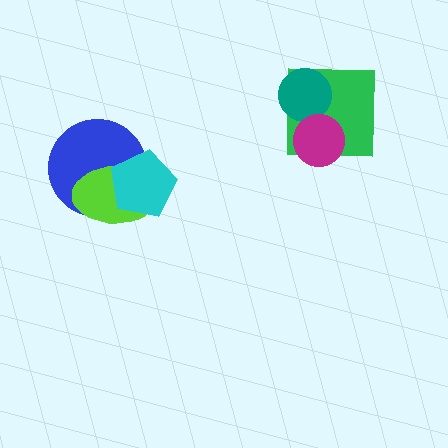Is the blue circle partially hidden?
Yes, it is partially covered by another shape.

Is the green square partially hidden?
Yes, it is partially covered by another shape.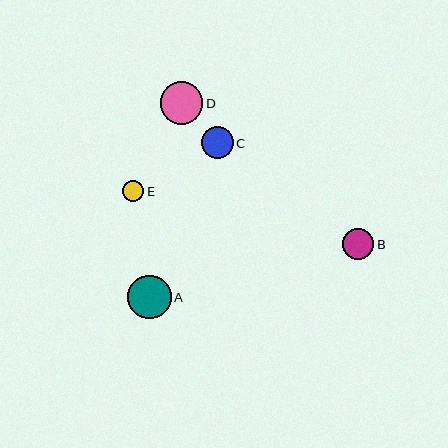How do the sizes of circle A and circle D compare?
Circle A and circle D are approximately the same size.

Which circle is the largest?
Circle A is the largest with a size of approximately 43 pixels.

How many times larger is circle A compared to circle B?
Circle A is approximately 1.4 times the size of circle B.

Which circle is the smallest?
Circle E is the smallest with a size of approximately 21 pixels.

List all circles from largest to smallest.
From largest to smallest: A, D, C, B, E.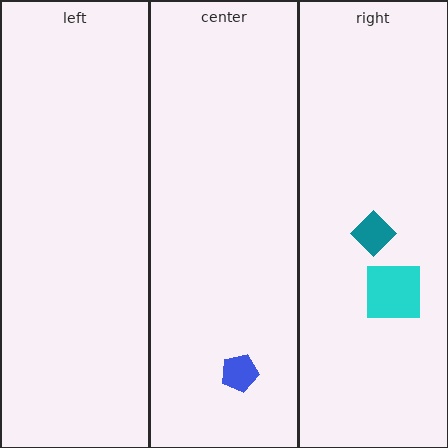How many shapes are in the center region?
1.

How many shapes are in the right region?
2.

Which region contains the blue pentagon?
The center region.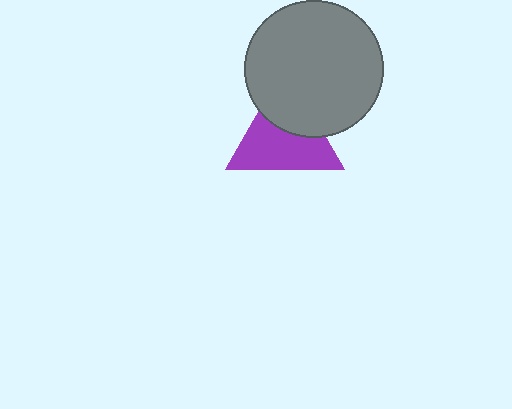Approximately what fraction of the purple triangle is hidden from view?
Roughly 38% of the purple triangle is hidden behind the gray circle.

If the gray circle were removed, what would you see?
You would see the complete purple triangle.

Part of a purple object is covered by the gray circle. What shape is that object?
It is a triangle.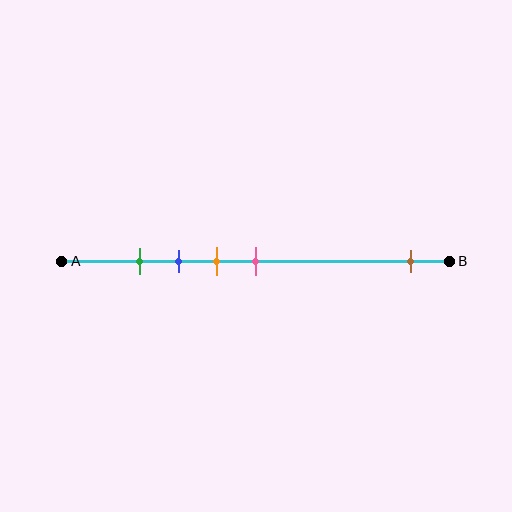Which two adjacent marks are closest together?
The green and blue marks are the closest adjacent pair.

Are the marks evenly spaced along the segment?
No, the marks are not evenly spaced.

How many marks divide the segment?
There are 5 marks dividing the segment.